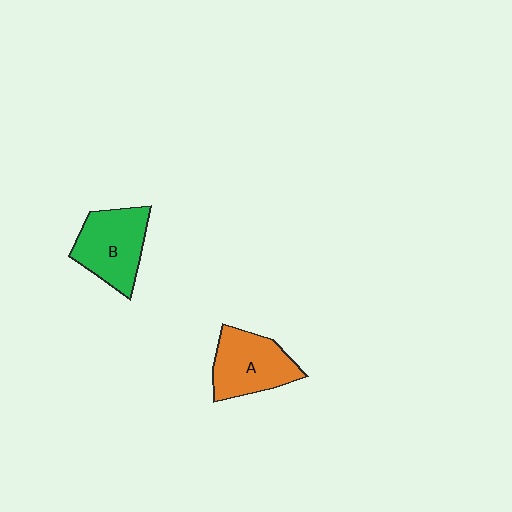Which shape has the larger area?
Shape B (green).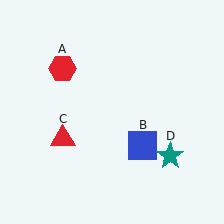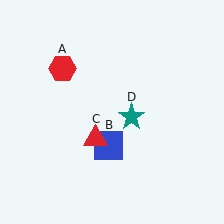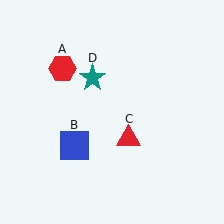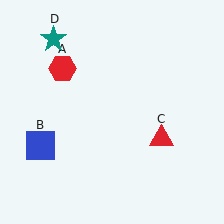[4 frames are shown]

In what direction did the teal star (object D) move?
The teal star (object D) moved up and to the left.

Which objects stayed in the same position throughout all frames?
Red hexagon (object A) remained stationary.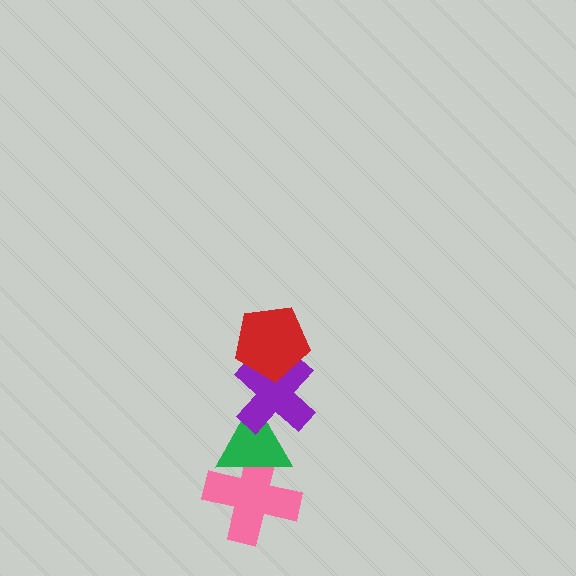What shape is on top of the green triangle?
The purple cross is on top of the green triangle.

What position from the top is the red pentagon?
The red pentagon is 1st from the top.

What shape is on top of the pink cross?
The green triangle is on top of the pink cross.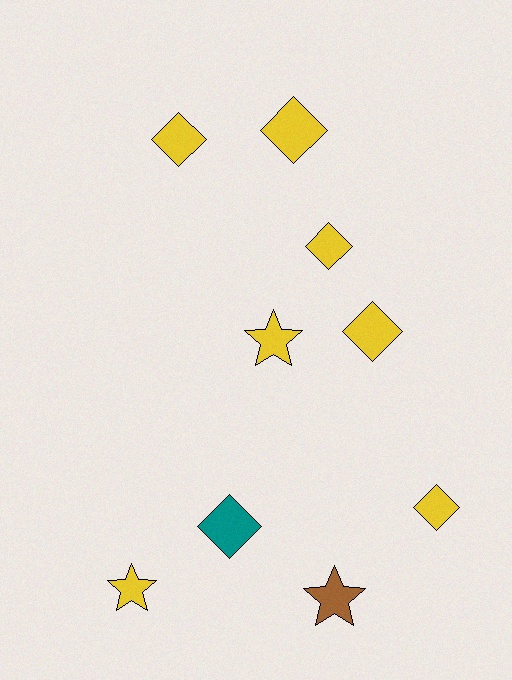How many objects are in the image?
There are 9 objects.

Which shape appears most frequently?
Diamond, with 6 objects.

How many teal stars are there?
There are no teal stars.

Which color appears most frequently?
Yellow, with 7 objects.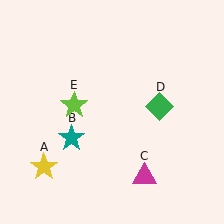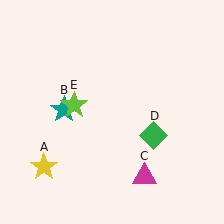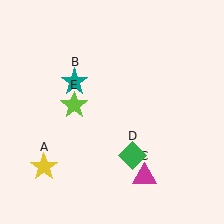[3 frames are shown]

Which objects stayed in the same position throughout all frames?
Yellow star (object A) and magenta triangle (object C) and lime star (object E) remained stationary.